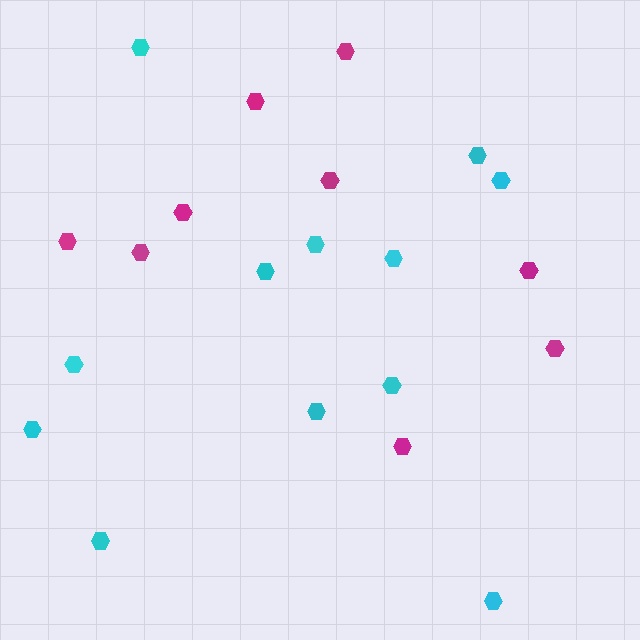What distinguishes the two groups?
There are 2 groups: one group of magenta hexagons (9) and one group of cyan hexagons (12).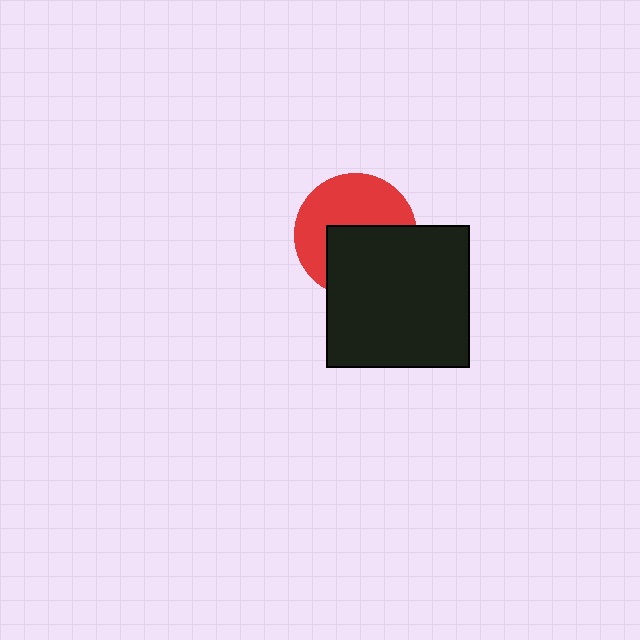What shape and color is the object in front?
The object in front is a black square.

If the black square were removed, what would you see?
You would see the complete red circle.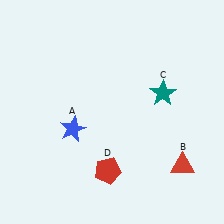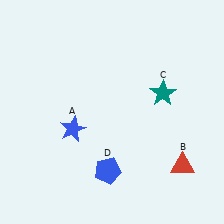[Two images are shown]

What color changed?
The pentagon (D) changed from red in Image 1 to blue in Image 2.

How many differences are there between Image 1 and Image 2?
There is 1 difference between the two images.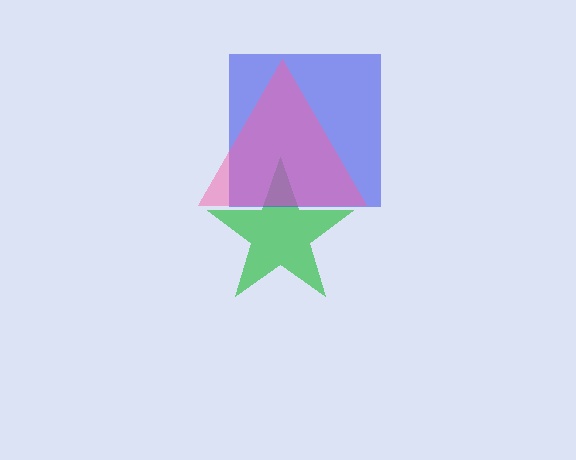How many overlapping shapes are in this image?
There are 3 overlapping shapes in the image.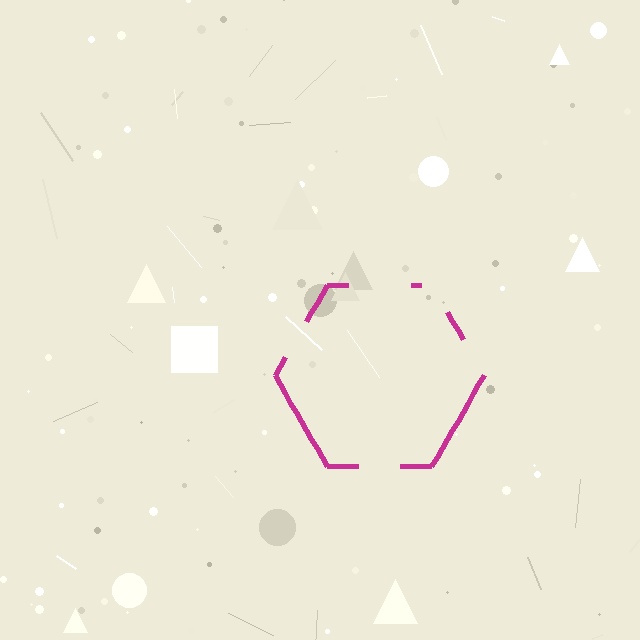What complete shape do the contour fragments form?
The contour fragments form a hexagon.